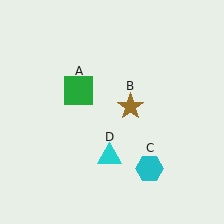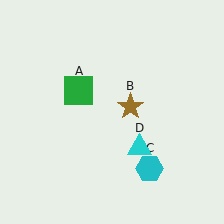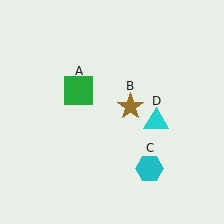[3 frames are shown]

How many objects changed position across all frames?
1 object changed position: cyan triangle (object D).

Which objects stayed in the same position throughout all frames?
Green square (object A) and brown star (object B) and cyan hexagon (object C) remained stationary.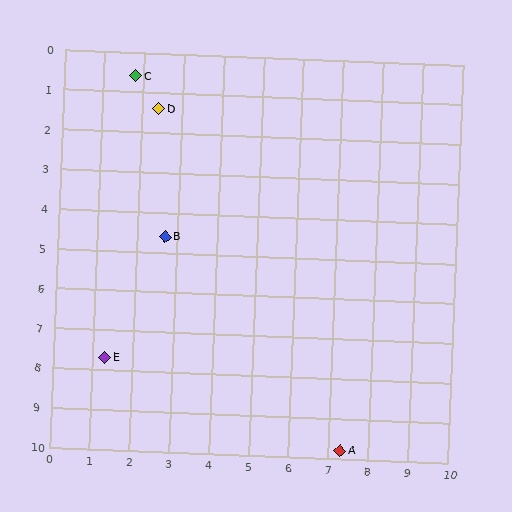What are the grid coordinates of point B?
Point B is at approximately (2.7, 4.6).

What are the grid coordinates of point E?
Point E is at approximately (1.3, 7.7).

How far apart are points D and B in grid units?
Points D and B are about 3.2 grid units apart.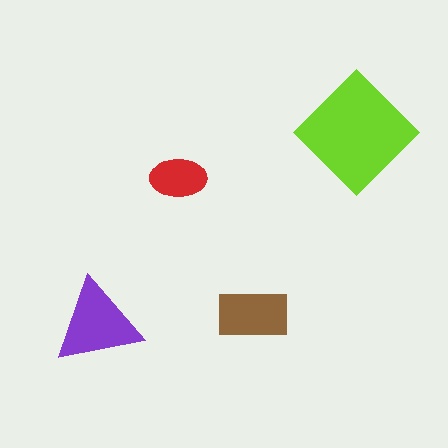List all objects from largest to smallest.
The lime diamond, the purple triangle, the brown rectangle, the red ellipse.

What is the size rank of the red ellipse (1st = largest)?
4th.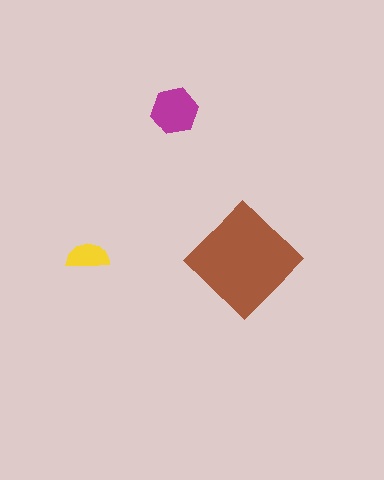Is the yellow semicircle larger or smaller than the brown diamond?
Smaller.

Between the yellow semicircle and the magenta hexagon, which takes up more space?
The magenta hexagon.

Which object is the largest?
The brown diamond.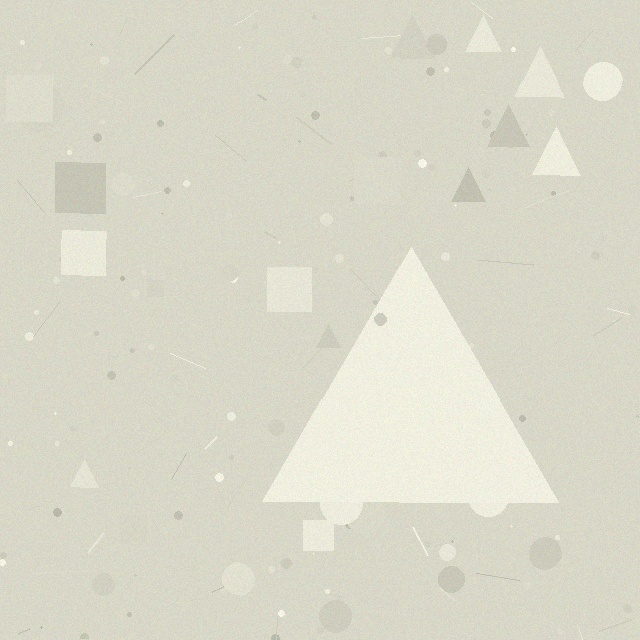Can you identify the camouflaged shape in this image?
The camouflaged shape is a triangle.